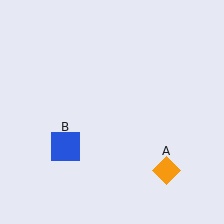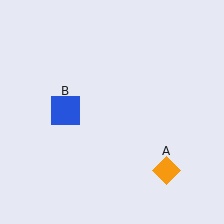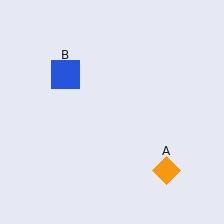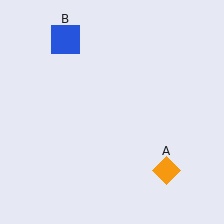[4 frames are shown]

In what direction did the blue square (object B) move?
The blue square (object B) moved up.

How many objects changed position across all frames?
1 object changed position: blue square (object B).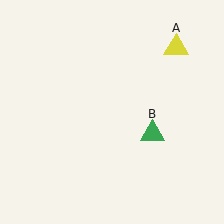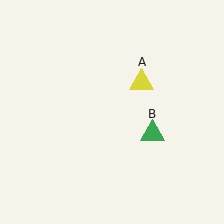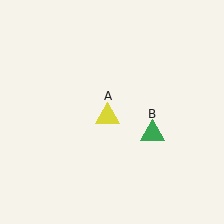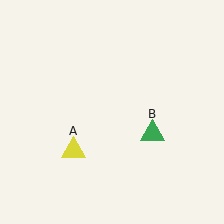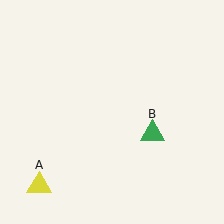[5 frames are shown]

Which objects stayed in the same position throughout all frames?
Green triangle (object B) remained stationary.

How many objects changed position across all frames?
1 object changed position: yellow triangle (object A).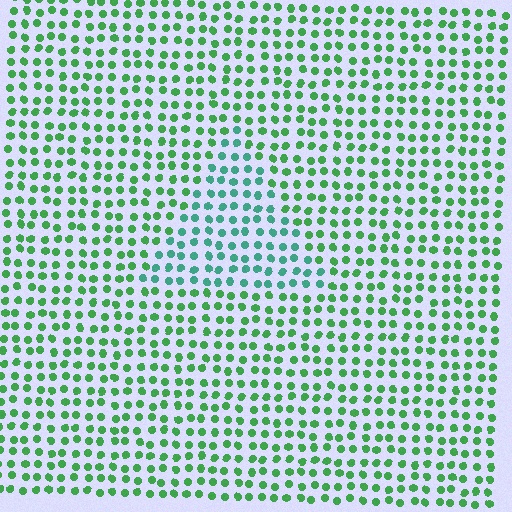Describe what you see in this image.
The image is filled with small green elements in a uniform arrangement. A triangle-shaped region is visible where the elements are tinted to a slightly different hue, forming a subtle color boundary.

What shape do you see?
I see a triangle.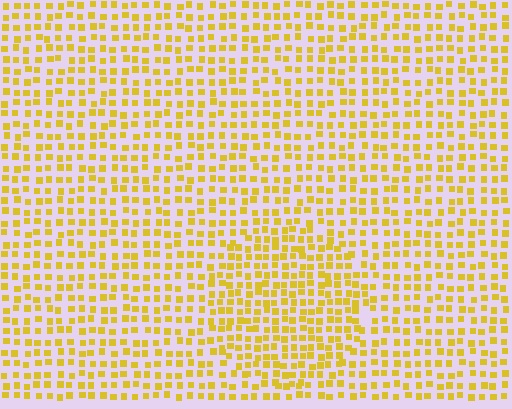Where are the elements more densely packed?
The elements are more densely packed inside the circle boundary.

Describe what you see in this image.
The image contains small yellow elements arranged at two different densities. A circle-shaped region is visible where the elements are more densely packed than the surrounding area.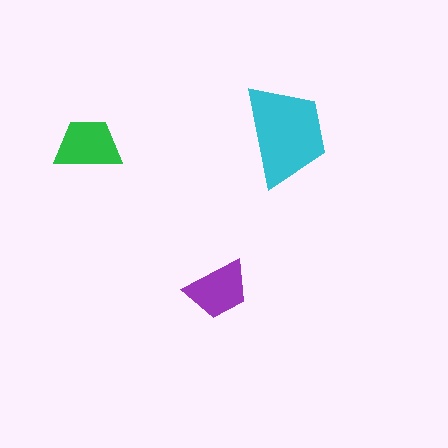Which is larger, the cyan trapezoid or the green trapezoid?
The cyan one.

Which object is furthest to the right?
The cyan trapezoid is rightmost.